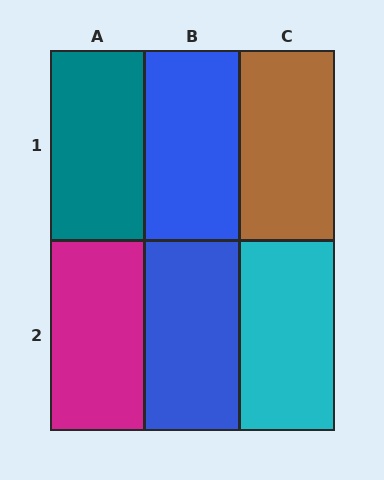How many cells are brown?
1 cell is brown.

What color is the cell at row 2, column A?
Magenta.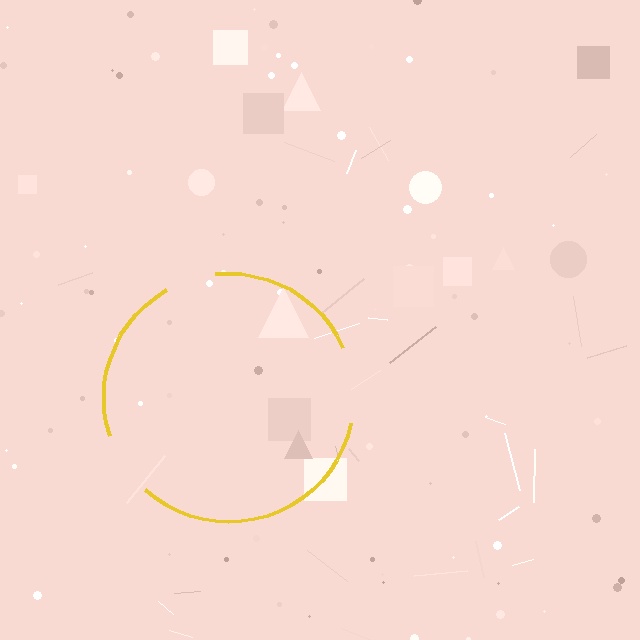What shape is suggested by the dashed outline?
The dashed outline suggests a circle.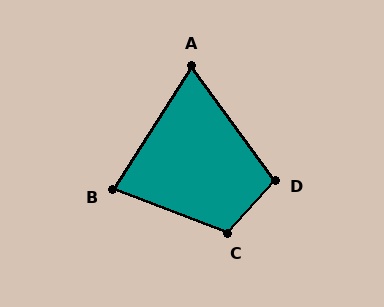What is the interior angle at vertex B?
Approximately 78 degrees (acute).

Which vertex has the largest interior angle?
C, at approximately 111 degrees.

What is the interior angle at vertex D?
Approximately 102 degrees (obtuse).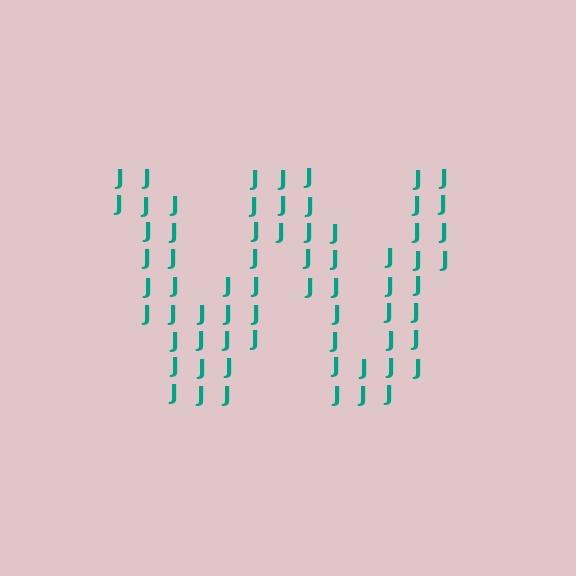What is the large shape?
The large shape is the letter W.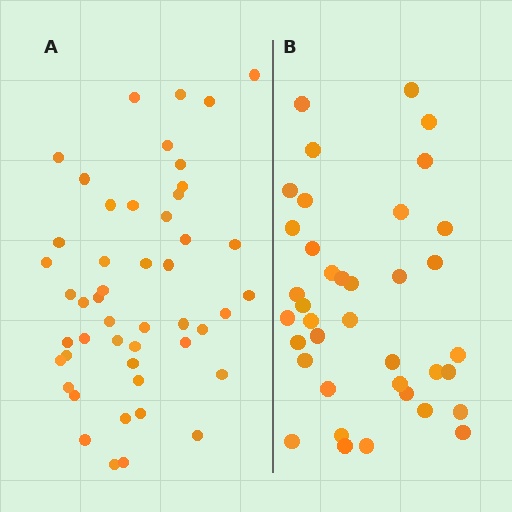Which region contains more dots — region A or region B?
Region A (the left region) has more dots.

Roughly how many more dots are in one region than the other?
Region A has roughly 10 or so more dots than region B.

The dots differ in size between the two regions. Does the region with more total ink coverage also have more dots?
No. Region B has more total ink coverage because its dots are larger, but region A actually contains more individual dots. Total area can be misleading — the number of items is what matters here.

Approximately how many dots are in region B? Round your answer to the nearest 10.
About 40 dots. (The exact count is 38, which rounds to 40.)